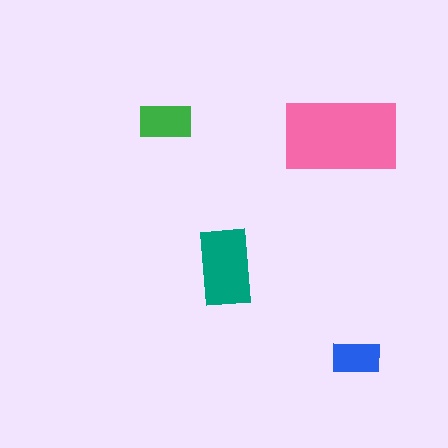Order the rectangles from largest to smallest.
the pink one, the teal one, the green one, the blue one.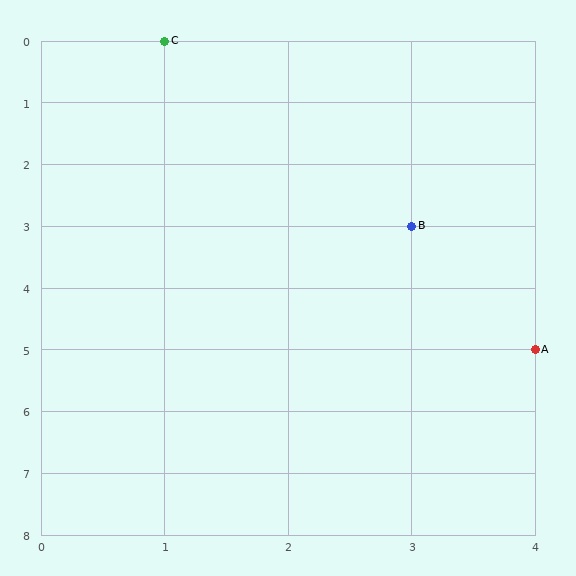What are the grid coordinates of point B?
Point B is at grid coordinates (3, 3).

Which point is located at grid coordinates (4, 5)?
Point A is at (4, 5).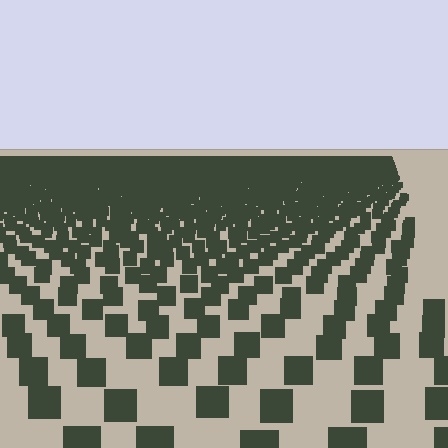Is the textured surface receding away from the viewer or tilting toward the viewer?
The surface is receding away from the viewer. Texture elements get smaller and denser toward the top.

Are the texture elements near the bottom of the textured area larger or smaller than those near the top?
Larger. Near the bottom, elements are closer to the viewer and appear at a bigger on-screen size.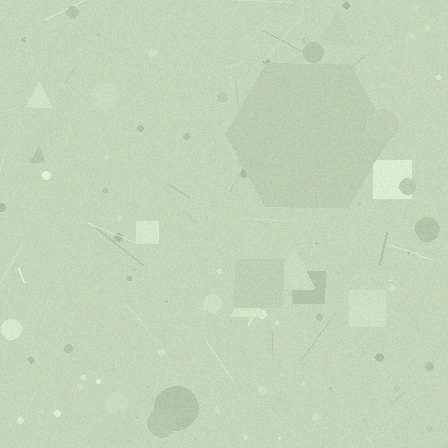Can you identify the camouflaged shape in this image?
The camouflaged shape is a hexagon.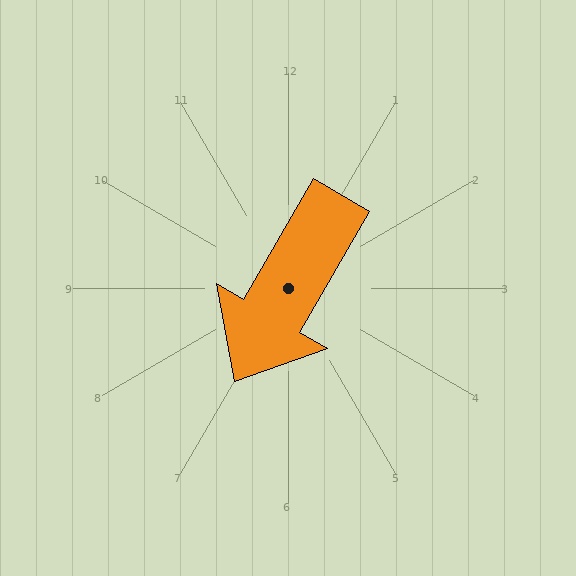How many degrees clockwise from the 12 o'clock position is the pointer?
Approximately 210 degrees.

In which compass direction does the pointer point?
Southwest.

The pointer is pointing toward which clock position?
Roughly 7 o'clock.